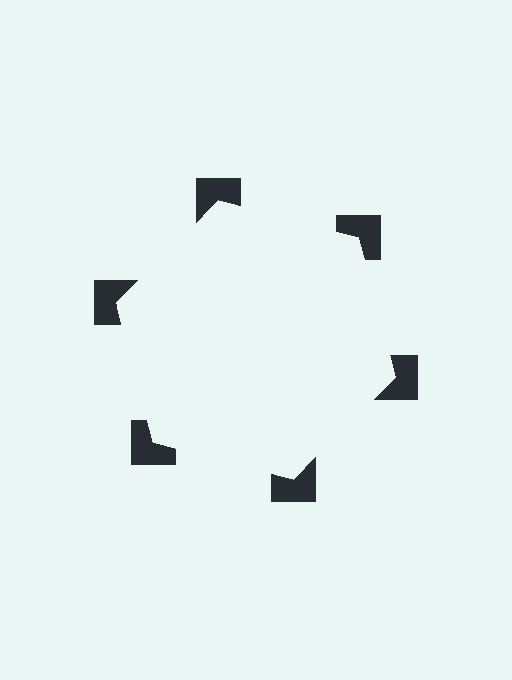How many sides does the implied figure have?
6 sides.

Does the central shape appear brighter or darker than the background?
It typically appears slightly brighter than the background, even though no actual brightness change is drawn.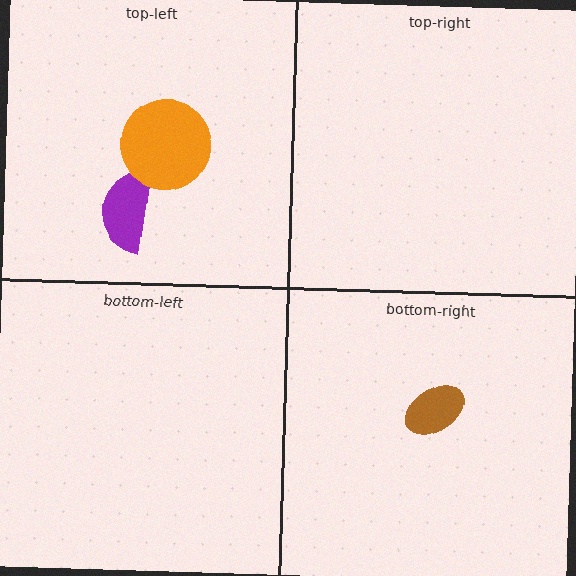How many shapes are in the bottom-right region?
1.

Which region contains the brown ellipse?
The bottom-right region.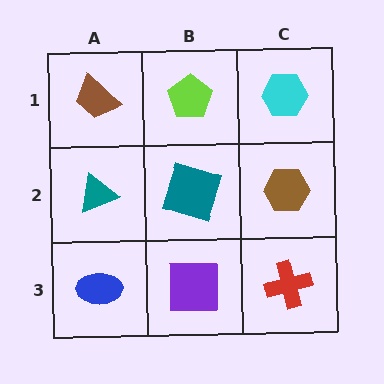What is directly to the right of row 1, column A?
A lime pentagon.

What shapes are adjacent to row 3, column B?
A teal square (row 2, column B), a blue ellipse (row 3, column A), a red cross (row 3, column C).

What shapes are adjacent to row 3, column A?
A teal triangle (row 2, column A), a purple square (row 3, column B).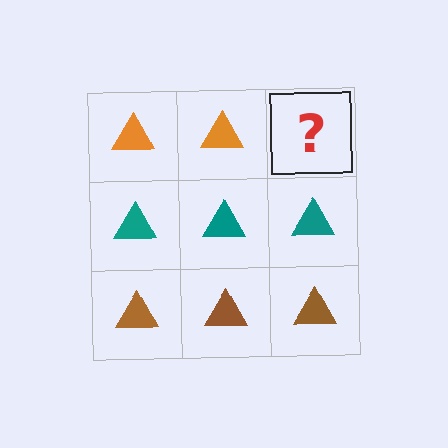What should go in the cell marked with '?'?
The missing cell should contain an orange triangle.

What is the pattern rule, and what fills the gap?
The rule is that each row has a consistent color. The gap should be filled with an orange triangle.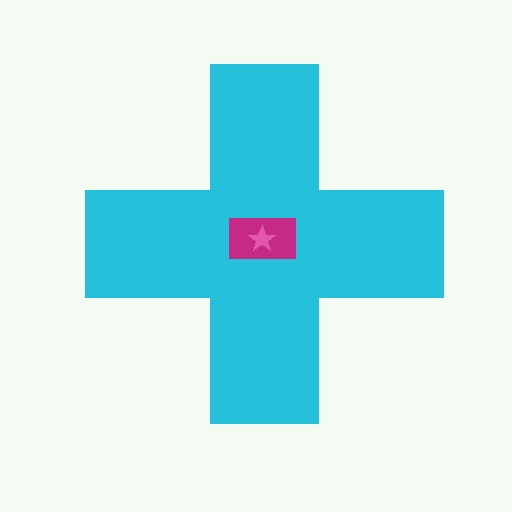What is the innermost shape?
The pink star.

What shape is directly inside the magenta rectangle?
The pink star.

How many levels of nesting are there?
3.